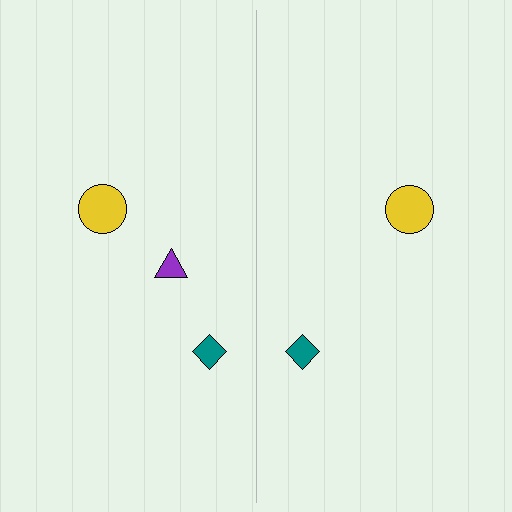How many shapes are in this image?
There are 5 shapes in this image.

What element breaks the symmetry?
A purple triangle is missing from the right side.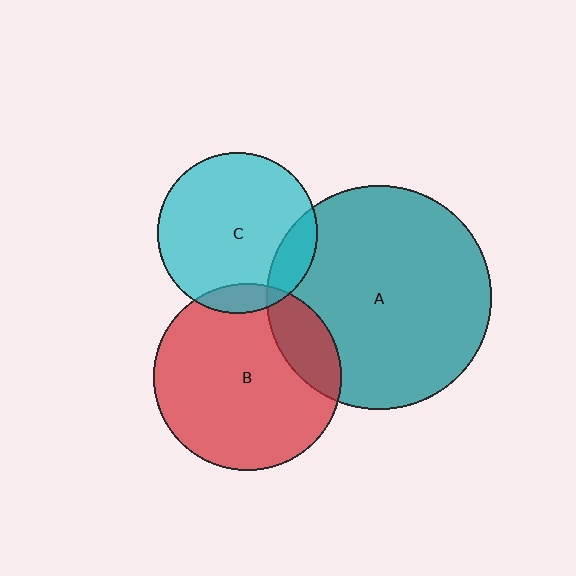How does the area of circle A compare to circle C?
Approximately 2.0 times.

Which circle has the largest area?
Circle A (teal).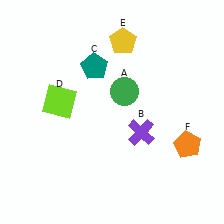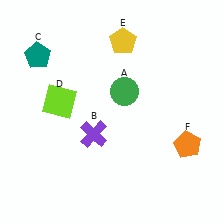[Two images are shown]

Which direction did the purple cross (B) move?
The purple cross (B) moved left.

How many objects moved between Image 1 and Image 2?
2 objects moved between the two images.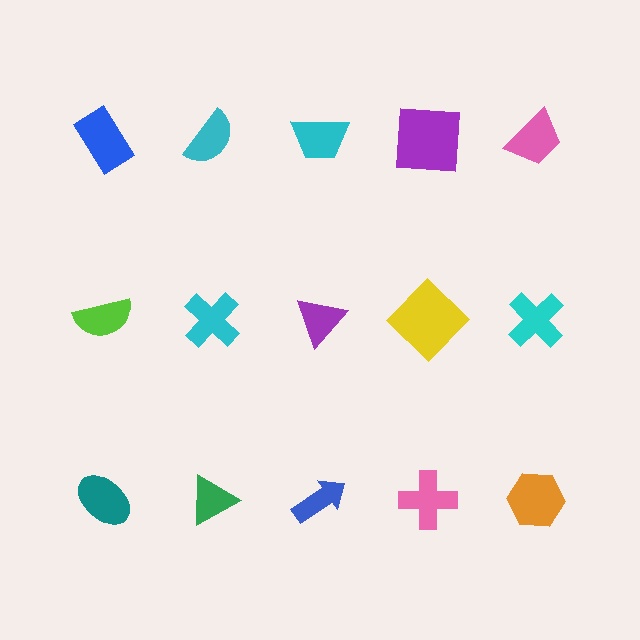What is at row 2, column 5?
A cyan cross.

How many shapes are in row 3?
5 shapes.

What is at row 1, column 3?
A cyan trapezoid.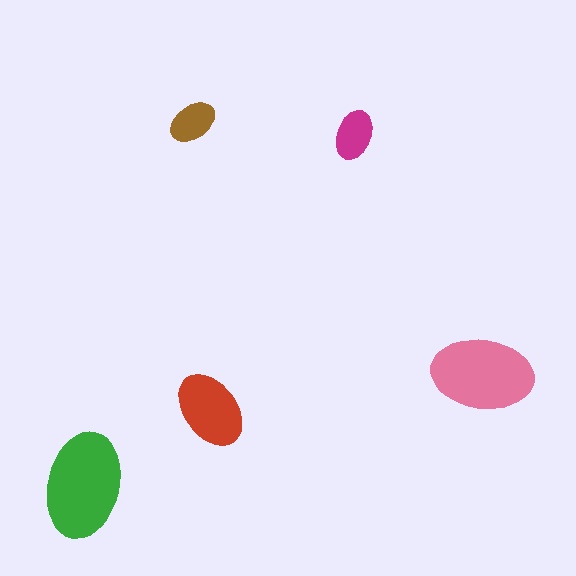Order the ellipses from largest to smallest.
the green one, the pink one, the red one, the magenta one, the brown one.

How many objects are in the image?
There are 5 objects in the image.